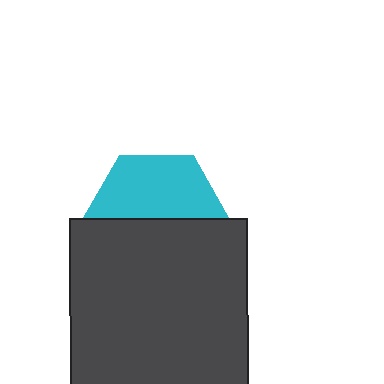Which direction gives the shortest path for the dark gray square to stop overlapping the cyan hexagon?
Moving down gives the shortest separation.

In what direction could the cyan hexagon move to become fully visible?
The cyan hexagon could move up. That would shift it out from behind the dark gray square entirely.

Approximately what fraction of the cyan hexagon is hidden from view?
Roughly 52% of the cyan hexagon is hidden behind the dark gray square.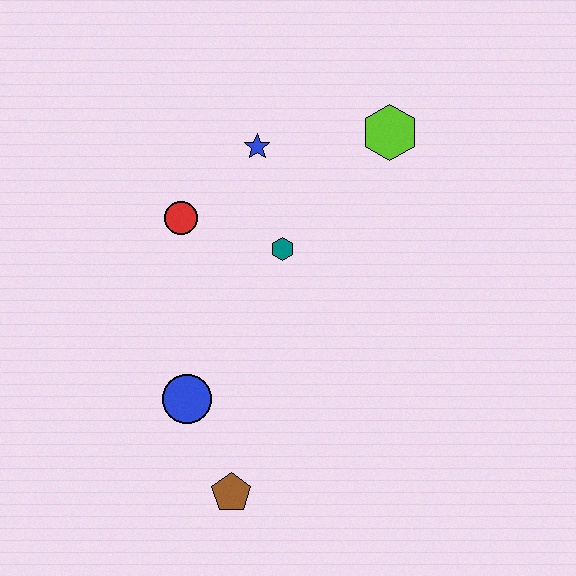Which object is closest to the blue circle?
The brown pentagon is closest to the blue circle.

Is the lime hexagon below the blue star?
No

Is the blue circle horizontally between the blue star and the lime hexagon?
No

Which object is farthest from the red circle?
The brown pentagon is farthest from the red circle.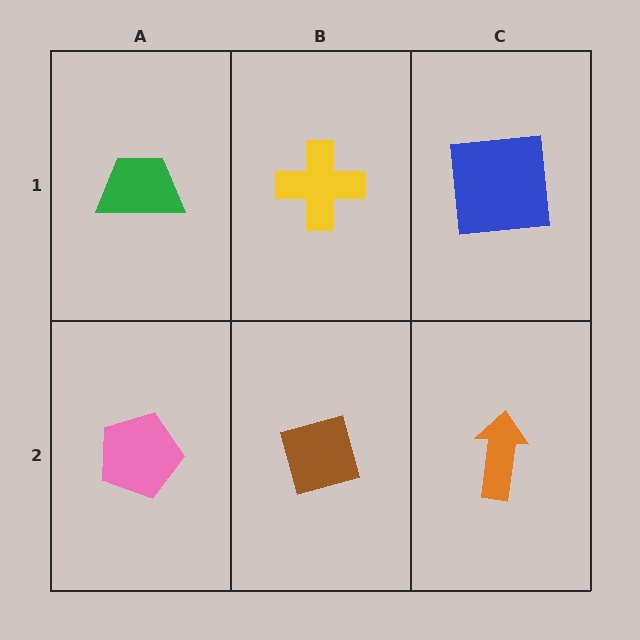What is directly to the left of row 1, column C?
A yellow cross.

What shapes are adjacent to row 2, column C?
A blue square (row 1, column C), a brown diamond (row 2, column B).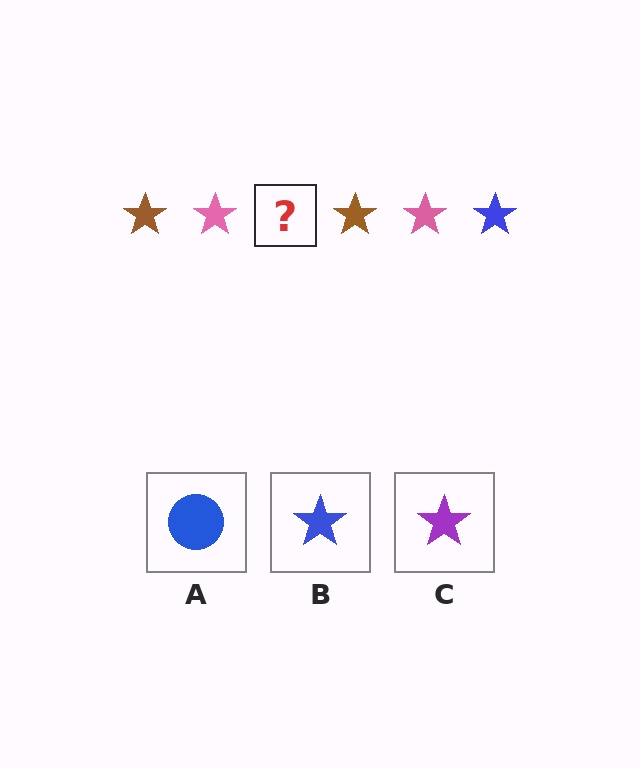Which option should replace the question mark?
Option B.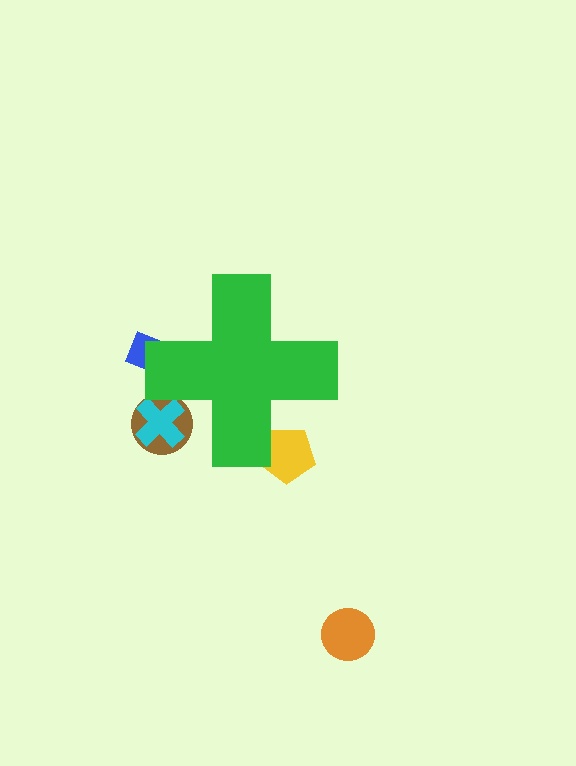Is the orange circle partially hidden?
No, the orange circle is fully visible.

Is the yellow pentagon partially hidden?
Yes, the yellow pentagon is partially hidden behind the green cross.